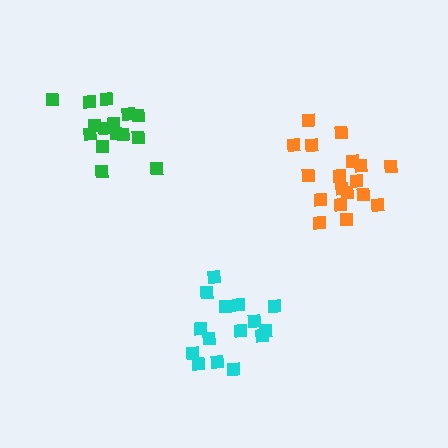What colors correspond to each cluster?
The clusters are colored: orange, cyan, green.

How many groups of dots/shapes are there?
There are 3 groups.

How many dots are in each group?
Group 1: 18 dots, Group 2: 15 dots, Group 3: 16 dots (49 total).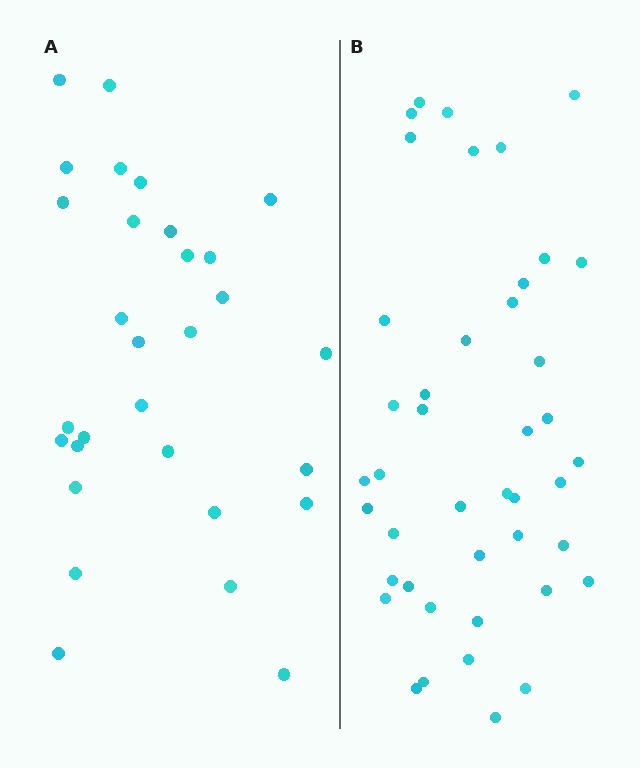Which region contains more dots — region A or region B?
Region B (the right region) has more dots.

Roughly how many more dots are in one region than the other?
Region B has approximately 15 more dots than region A.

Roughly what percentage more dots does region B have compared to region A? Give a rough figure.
About 45% more.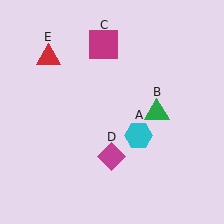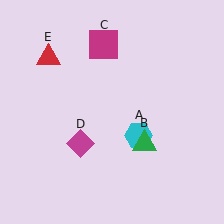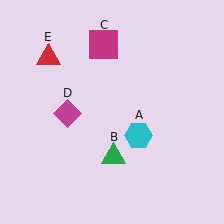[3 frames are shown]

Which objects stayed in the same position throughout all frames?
Cyan hexagon (object A) and magenta square (object C) and red triangle (object E) remained stationary.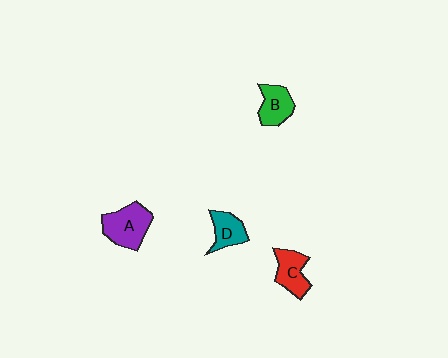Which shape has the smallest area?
Shape D (teal).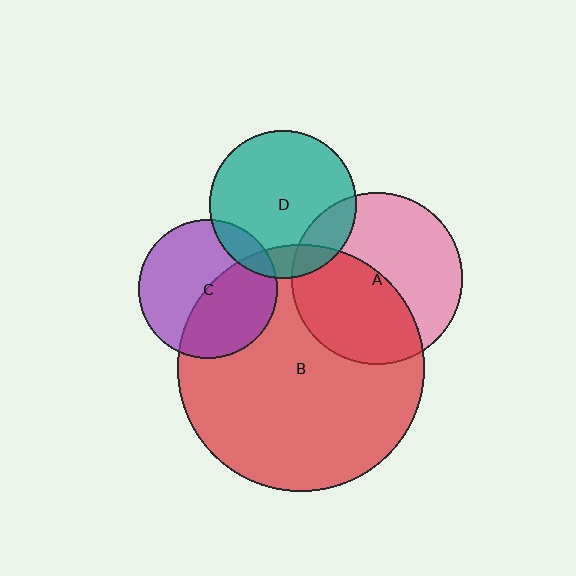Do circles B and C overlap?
Yes.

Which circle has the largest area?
Circle B (red).